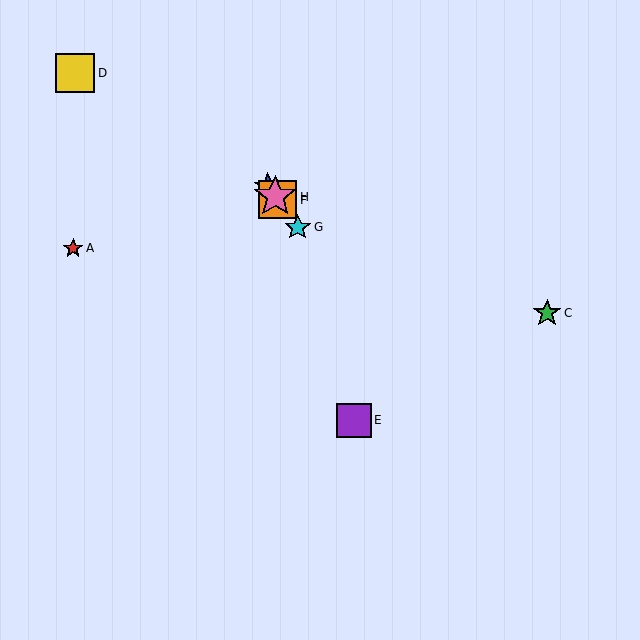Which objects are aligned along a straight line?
Objects B, F, G, H are aligned along a straight line.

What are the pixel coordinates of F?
Object F is at (278, 200).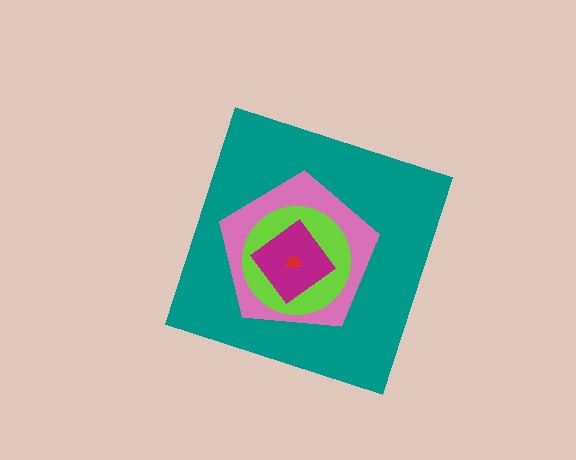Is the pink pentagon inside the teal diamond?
Yes.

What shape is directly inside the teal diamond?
The pink pentagon.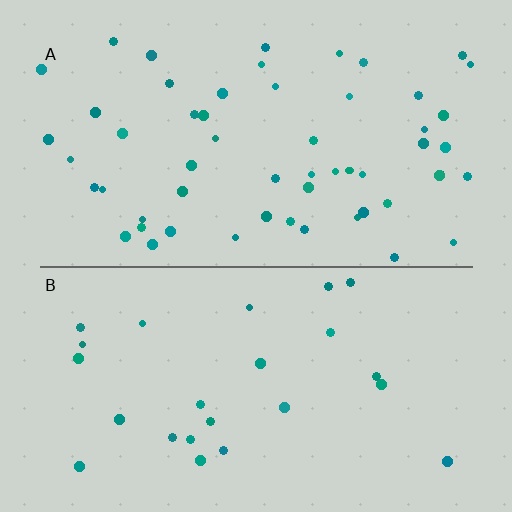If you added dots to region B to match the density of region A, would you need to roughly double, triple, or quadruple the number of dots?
Approximately double.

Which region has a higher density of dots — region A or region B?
A (the top).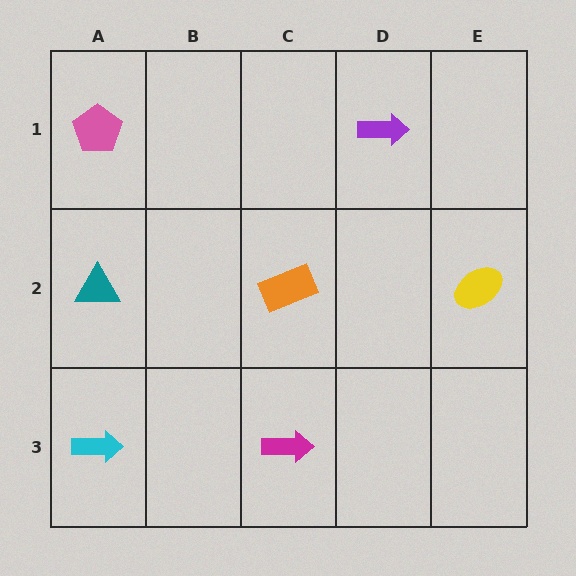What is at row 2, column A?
A teal triangle.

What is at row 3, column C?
A magenta arrow.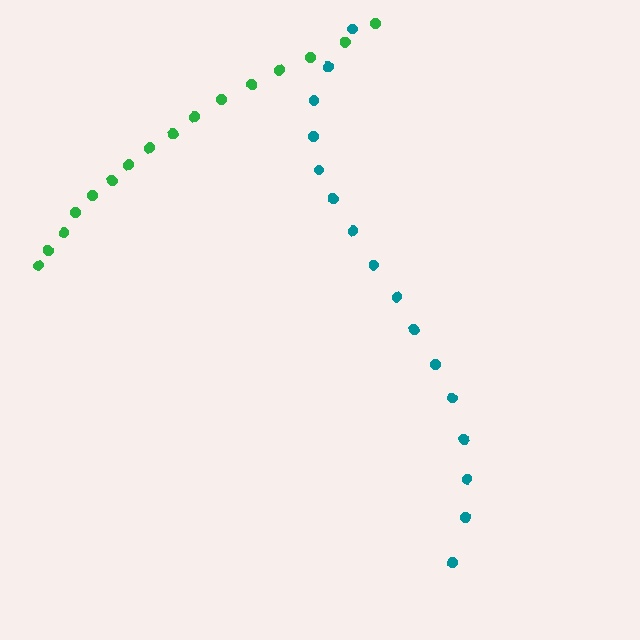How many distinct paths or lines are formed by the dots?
There are 2 distinct paths.